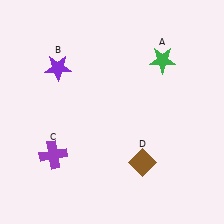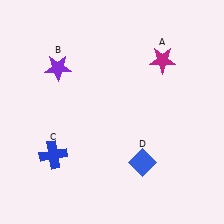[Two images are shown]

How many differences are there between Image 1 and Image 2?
There are 3 differences between the two images.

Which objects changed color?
A changed from green to magenta. C changed from purple to blue. D changed from brown to blue.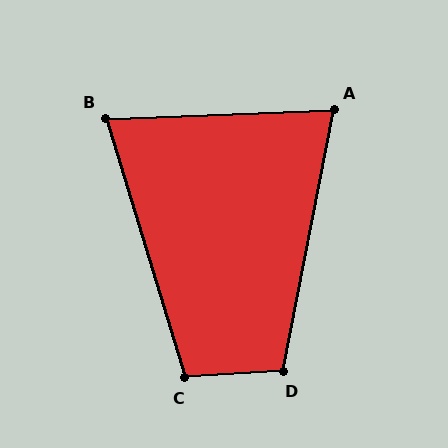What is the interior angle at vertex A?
Approximately 77 degrees (acute).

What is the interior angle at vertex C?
Approximately 103 degrees (obtuse).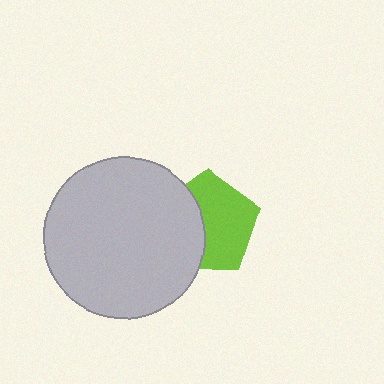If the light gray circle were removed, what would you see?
You would see the complete lime pentagon.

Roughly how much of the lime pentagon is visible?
About half of it is visible (roughly 59%).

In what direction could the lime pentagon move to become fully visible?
The lime pentagon could move right. That would shift it out from behind the light gray circle entirely.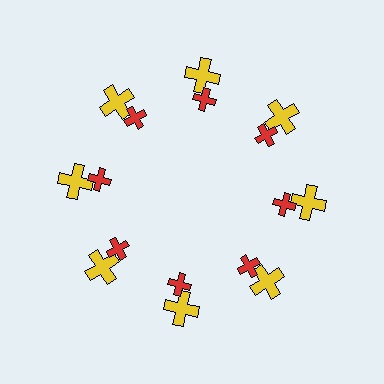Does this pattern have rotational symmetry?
Yes, this pattern has 8-fold rotational symmetry. It looks the same after rotating 45 degrees around the center.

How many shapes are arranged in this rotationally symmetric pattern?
There are 16 shapes, arranged in 8 groups of 2.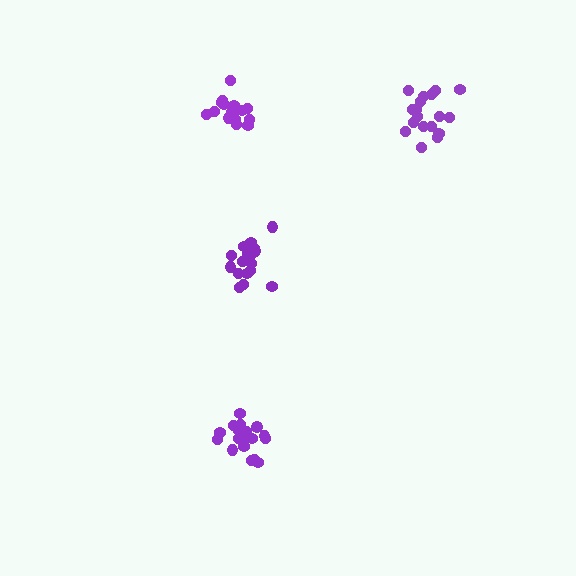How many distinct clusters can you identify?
There are 4 distinct clusters.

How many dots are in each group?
Group 1: 18 dots, Group 2: 19 dots, Group 3: 18 dots, Group 4: 16 dots (71 total).